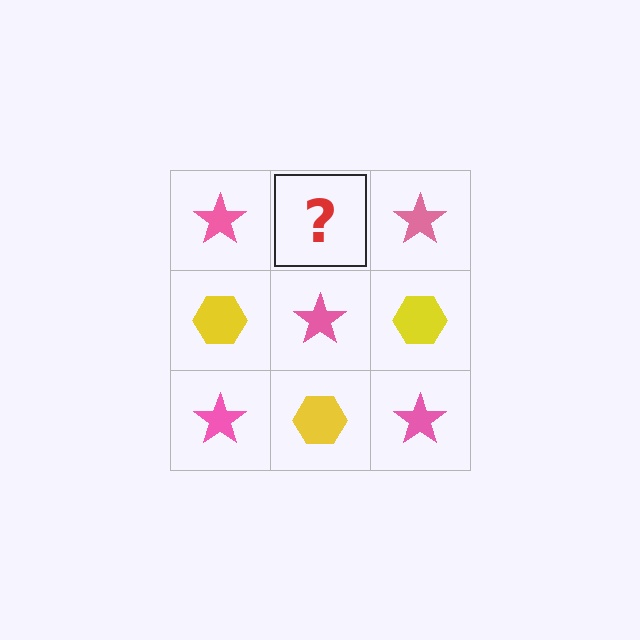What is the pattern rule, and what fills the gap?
The rule is that it alternates pink star and yellow hexagon in a checkerboard pattern. The gap should be filled with a yellow hexagon.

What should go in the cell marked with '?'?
The missing cell should contain a yellow hexagon.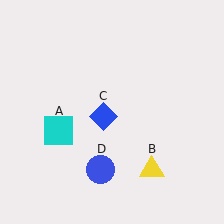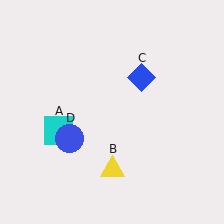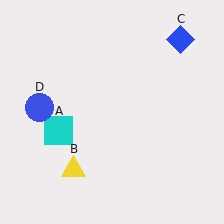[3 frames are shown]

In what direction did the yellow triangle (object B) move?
The yellow triangle (object B) moved left.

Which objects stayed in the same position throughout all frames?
Cyan square (object A) remained stationary.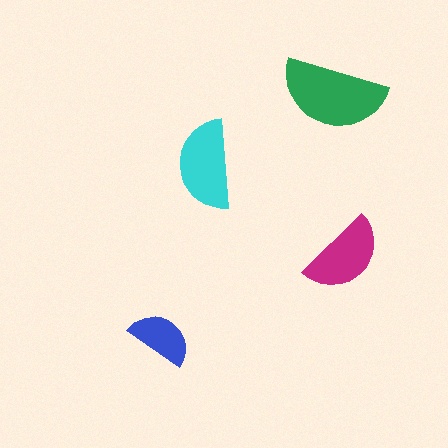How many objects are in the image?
There are 4 objects in the image.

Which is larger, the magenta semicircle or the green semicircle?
The green one.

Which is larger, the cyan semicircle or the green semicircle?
The green one.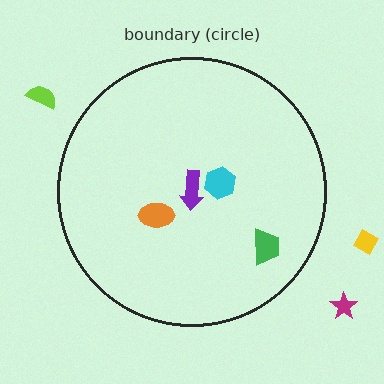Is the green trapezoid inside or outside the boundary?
Inside.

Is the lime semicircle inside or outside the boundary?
Outside.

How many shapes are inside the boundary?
4 inside, 3 outside.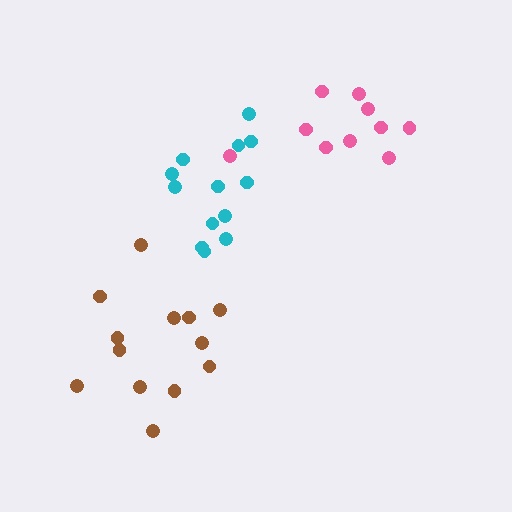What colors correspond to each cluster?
The clusters are colored: pink, cyan, brown.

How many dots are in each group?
Group 1: 10 dots, Group 2: 13 dots, Group 3: 13 dots (36 total).